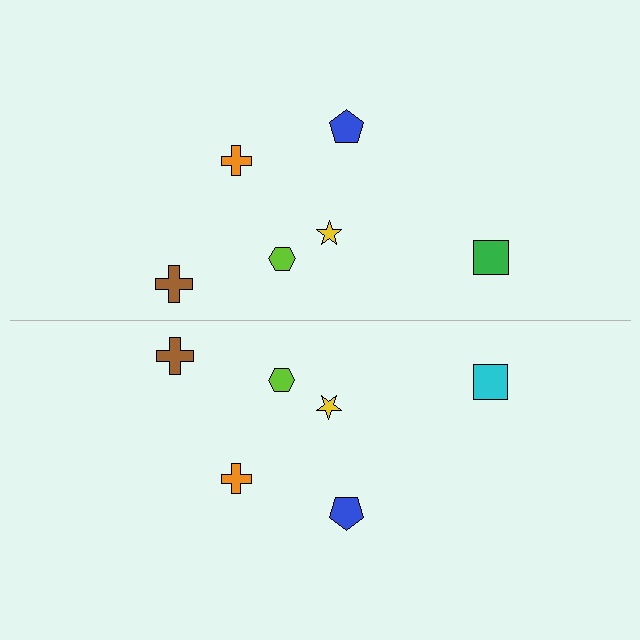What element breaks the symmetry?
The cyan square on the bottom side breaks the symmetry — its mirror counterpart is green.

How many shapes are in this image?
There are 12 shapes in this image.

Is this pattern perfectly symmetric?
No, the pattern is not perfectly symmetric. The cyan square on the bottom side breaks the symmetry — its mirror counterpart is green.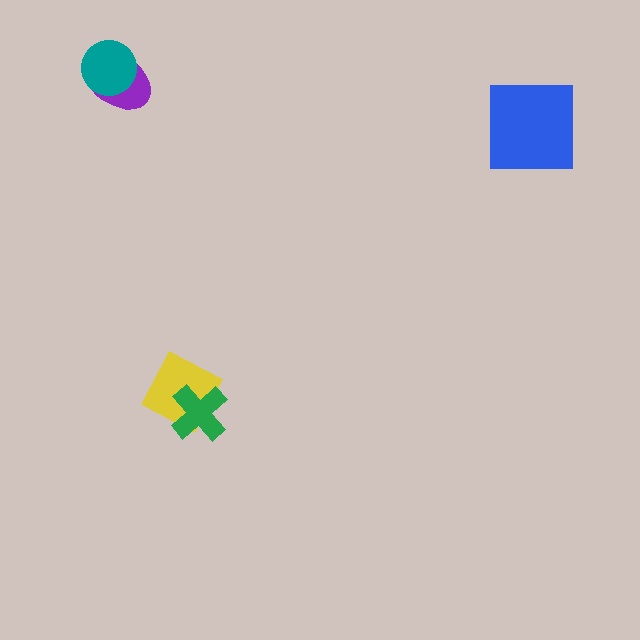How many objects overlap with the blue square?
0 objects overlap with the blue square.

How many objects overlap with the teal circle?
1 object overlaps with the teal circle.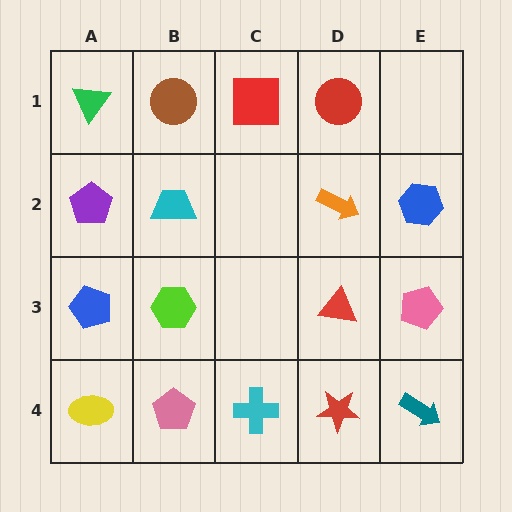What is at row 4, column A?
A yellow ellipse.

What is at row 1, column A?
A green triangle.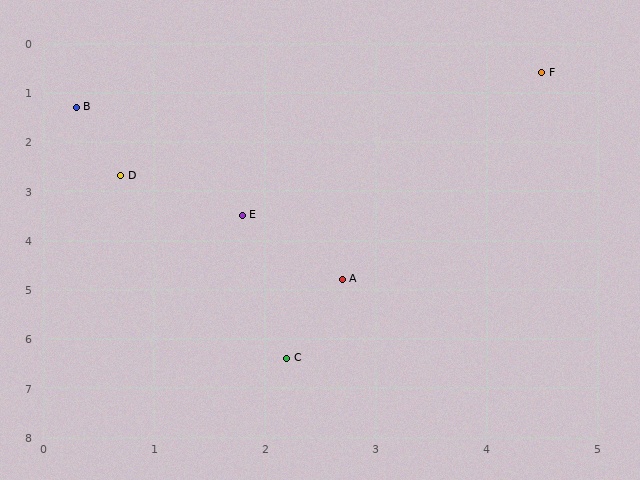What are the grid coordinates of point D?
Point D is at approximately (0.7, 2.7).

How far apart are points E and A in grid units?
Points E and A are about 1.6 grid units apart.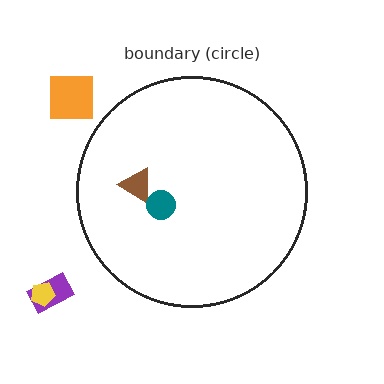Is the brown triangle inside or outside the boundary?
Inside.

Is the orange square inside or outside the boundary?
Outside.